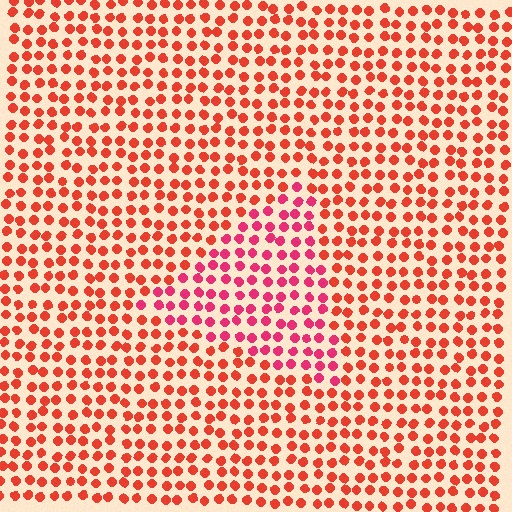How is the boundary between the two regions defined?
The boundary is defined purely by a slight shift in hue (about 28 degrees). Spacing, size, and orientation are identical on both sides.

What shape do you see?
I see a triangle.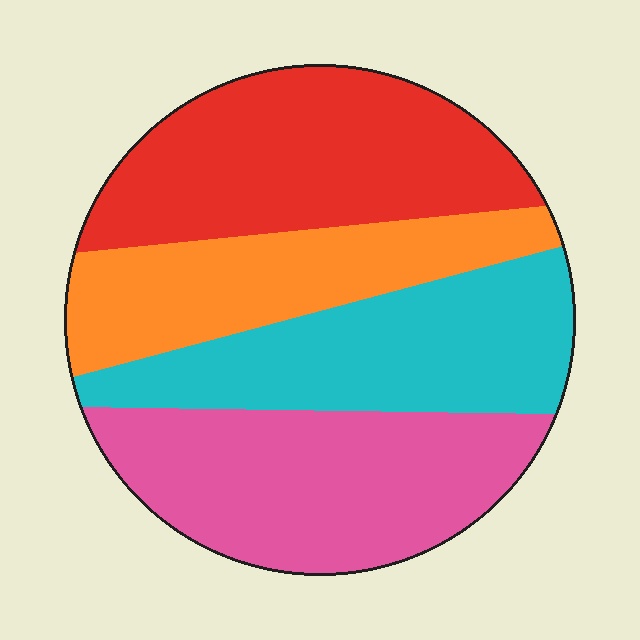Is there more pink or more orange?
Pink.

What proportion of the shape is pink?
Pink takes up between a quarter and a half of the shape.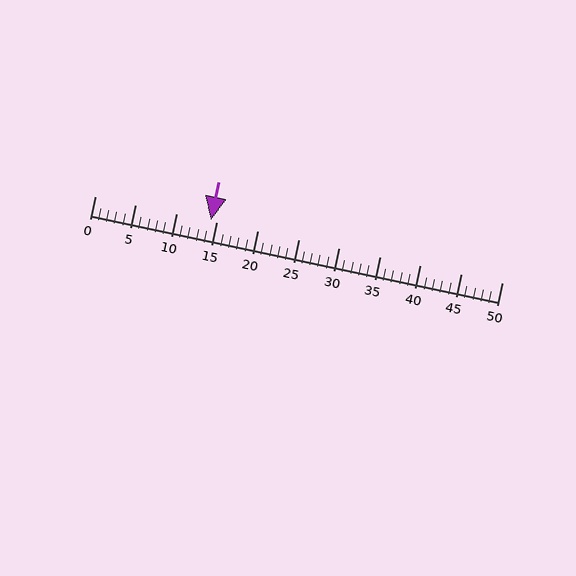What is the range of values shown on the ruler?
The ruler shows values from 0 to 50.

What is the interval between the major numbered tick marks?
The major tick marks are spaced 5 units apart.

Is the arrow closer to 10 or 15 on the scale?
The arrow is closer to 15.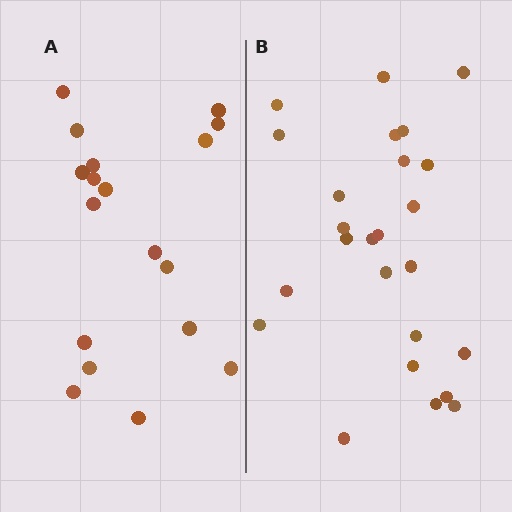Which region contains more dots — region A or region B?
Region B (the right region) has more dots.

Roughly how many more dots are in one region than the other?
Region B has roughly 8 or so more dots than region A.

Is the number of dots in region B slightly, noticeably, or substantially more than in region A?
Region B has noticeably more, but not dramatically so. The ratio is roughly 1.4 to 1.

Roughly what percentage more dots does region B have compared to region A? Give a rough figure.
About 40% more.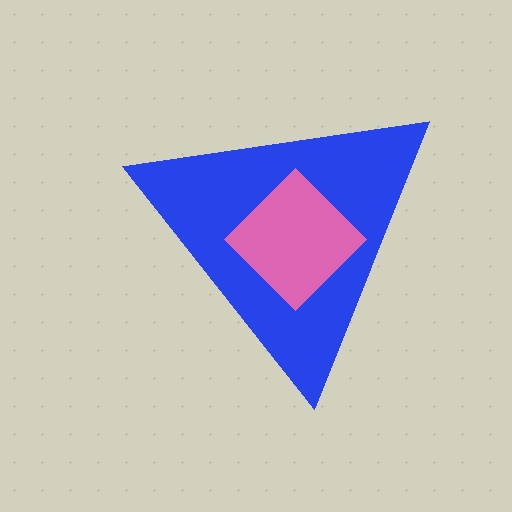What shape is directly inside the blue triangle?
The pink diamond.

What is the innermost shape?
The pink diamond.